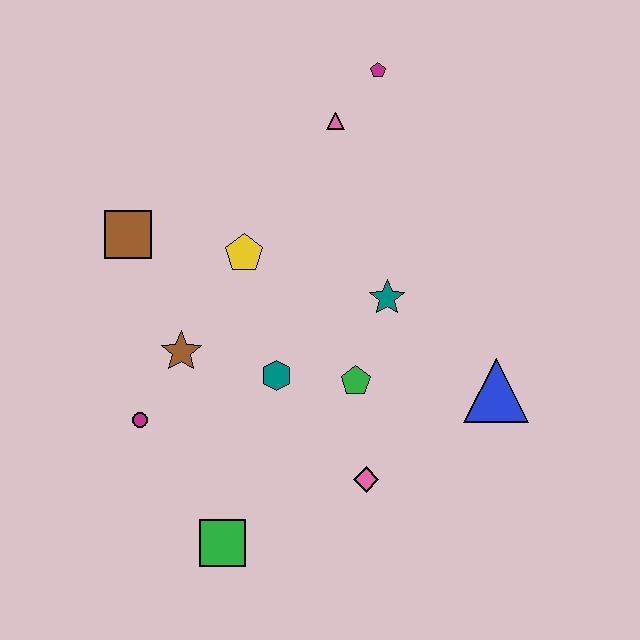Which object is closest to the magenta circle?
The brown star is closest to the magenta circle.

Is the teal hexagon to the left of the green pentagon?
Yes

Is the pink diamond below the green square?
No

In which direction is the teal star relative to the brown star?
The teal star is to the right of the brown star.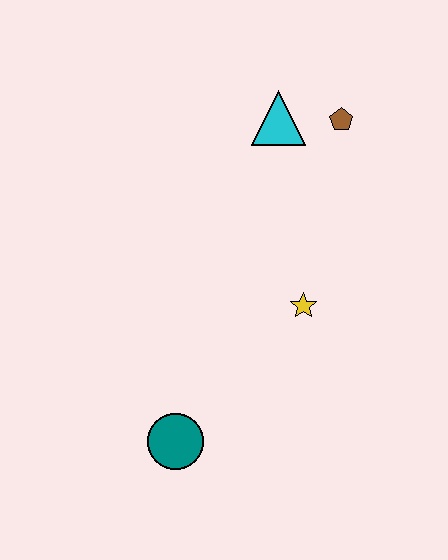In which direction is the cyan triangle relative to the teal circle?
The cyan triangle is above the teal circle.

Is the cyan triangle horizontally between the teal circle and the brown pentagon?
Yes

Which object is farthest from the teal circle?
The brown pentagon is farthest from the teal circle.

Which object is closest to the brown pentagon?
The cyan triangle is closest to the brown pentagon.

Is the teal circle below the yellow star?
Yes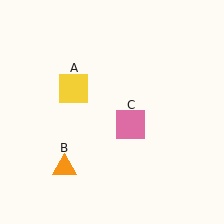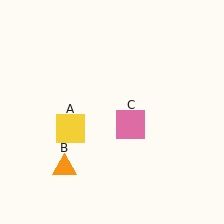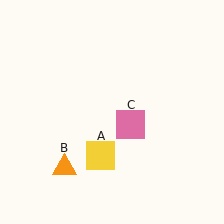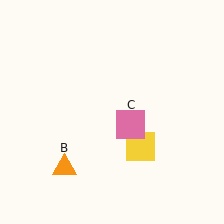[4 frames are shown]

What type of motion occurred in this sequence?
The yellow square (object A) rotated counterclockwise around the center of the scene.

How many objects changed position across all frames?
1 object changed position: yellow square (object A).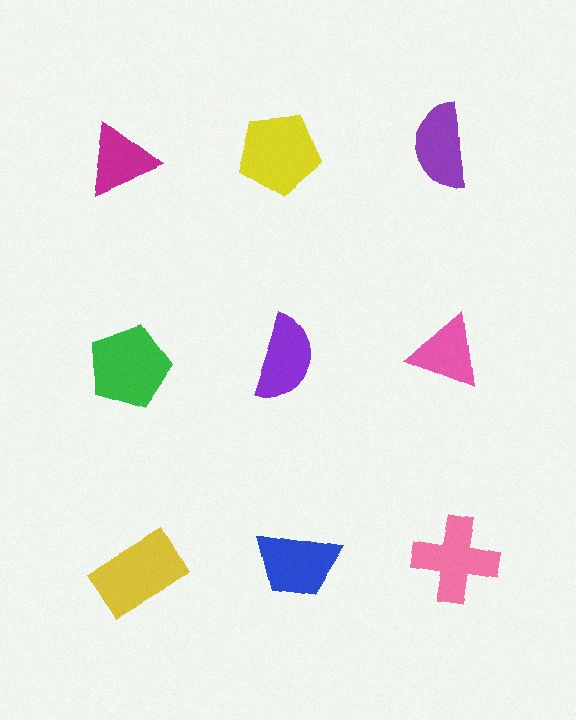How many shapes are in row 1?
3 shapes.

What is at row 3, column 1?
A yellow rectangle.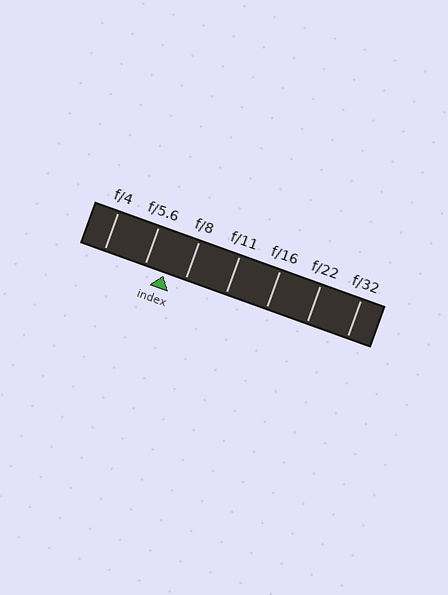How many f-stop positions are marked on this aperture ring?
There are 7 f-stop positions marked.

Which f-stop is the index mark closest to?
The index mark is closest to f/5.6.